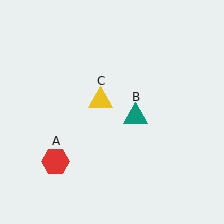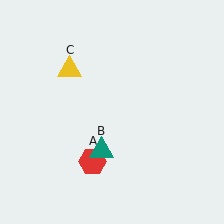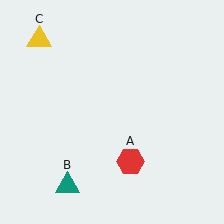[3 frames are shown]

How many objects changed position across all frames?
3 objects changed position: red hexagon (object A), teal triangle (object B), yellow triangle (object C).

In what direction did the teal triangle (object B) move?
The teal triangle (object B) moved down and to the left.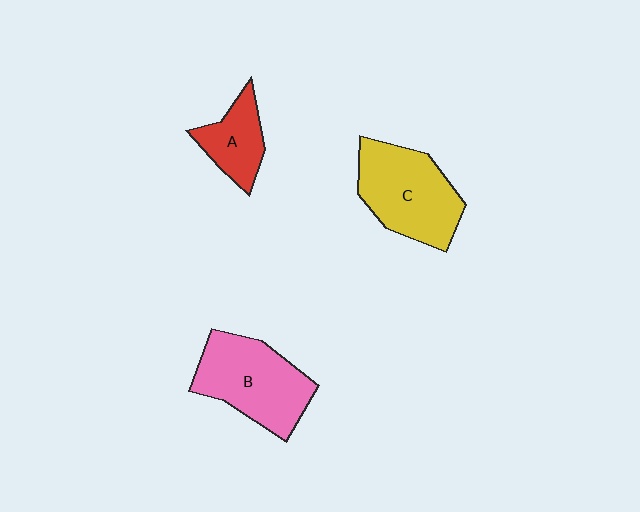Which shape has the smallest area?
Shape A (red).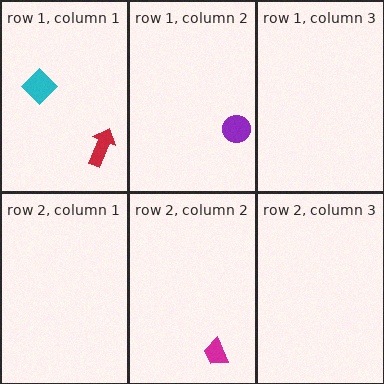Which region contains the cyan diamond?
The row 1, column 1 region.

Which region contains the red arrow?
The row 1, column 1 region.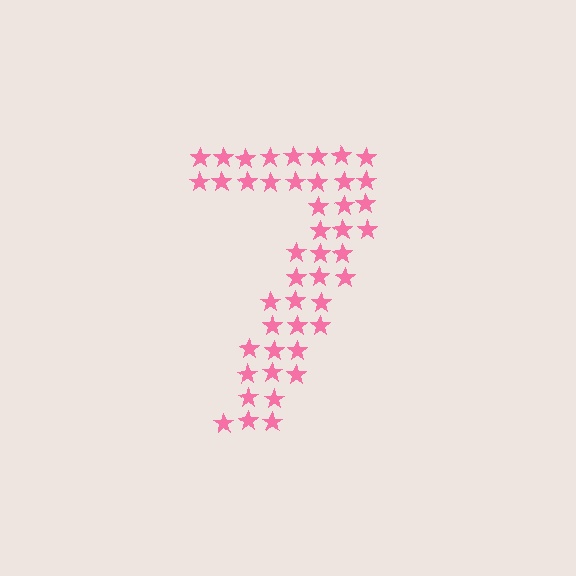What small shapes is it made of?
It is made of small stars.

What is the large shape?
The large shape is the digit 7.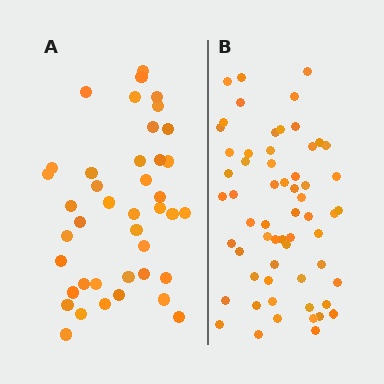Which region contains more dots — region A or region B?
Region B (the right region) has more dots.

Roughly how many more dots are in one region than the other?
Region B has approximately 20 more dots than region A.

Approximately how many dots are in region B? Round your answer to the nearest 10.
About 60 dots.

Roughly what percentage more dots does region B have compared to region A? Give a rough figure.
About 45% more.